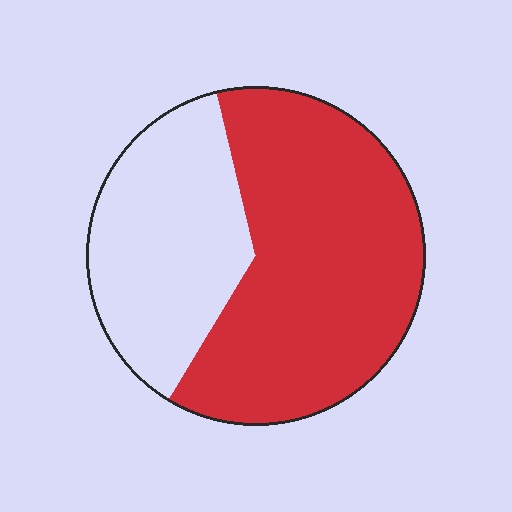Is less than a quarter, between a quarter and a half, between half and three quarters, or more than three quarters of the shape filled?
Between half and three quarters.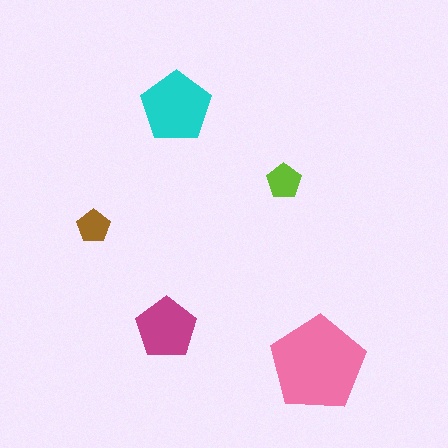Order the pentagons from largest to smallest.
the pink one, the cyan one, the magenta one, the lime one, the brown one.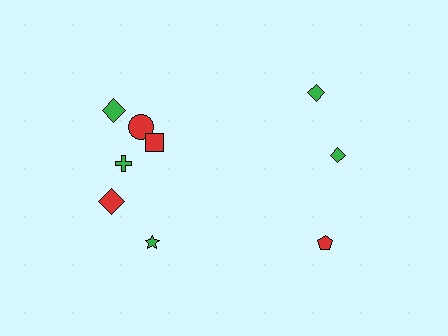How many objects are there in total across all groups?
There are 9 objects.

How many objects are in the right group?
There are 3 objects.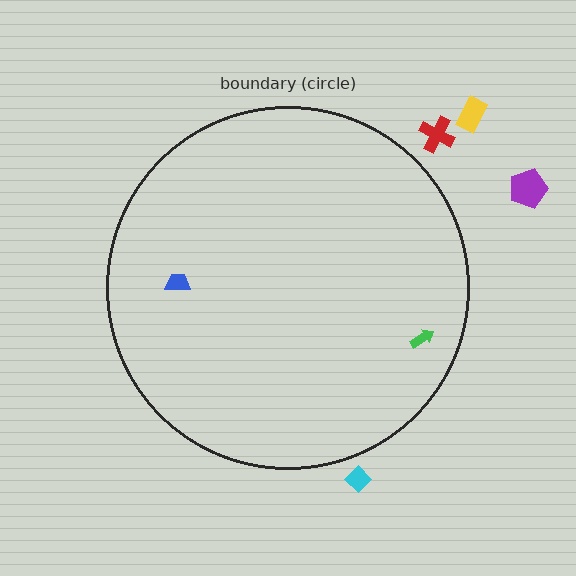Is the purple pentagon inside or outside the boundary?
Outside.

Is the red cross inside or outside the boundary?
Outside.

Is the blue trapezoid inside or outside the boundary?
Inside.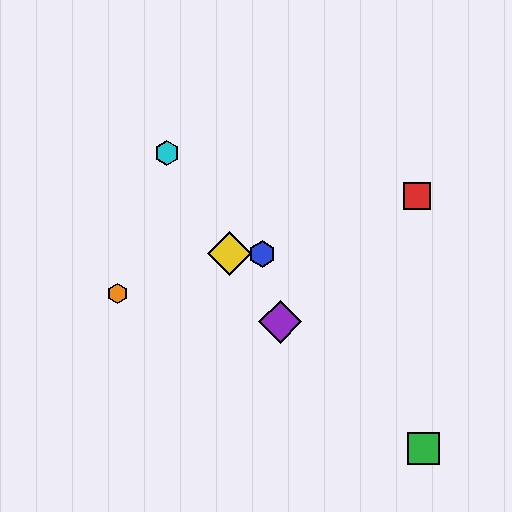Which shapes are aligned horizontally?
The blue hexagon, the yellow diamond are aligned horizontally.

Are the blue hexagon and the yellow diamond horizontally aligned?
Yes, both are at y≈254.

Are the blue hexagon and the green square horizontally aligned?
No, the blue hexagon is at y≈254 and the green square is at y≈449.